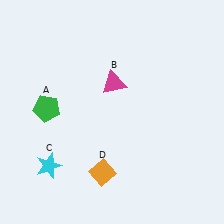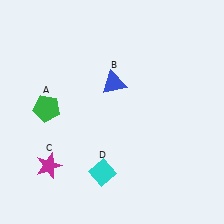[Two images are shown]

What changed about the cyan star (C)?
In Image 1, C is cyan. In Image 2, it changed to magenta.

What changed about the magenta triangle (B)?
In Image 1, B is magenta. In Image 2, it changed to blue.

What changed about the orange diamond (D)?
In Image 1, D is orange. In Image 2, it changed to cyan.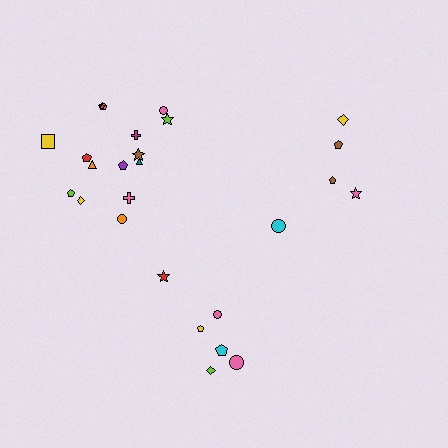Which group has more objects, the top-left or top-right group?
The top-left group.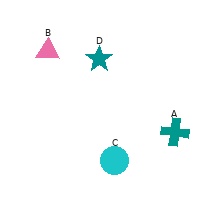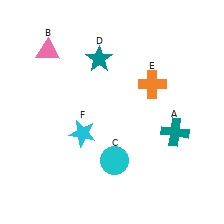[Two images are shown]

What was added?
An orange cross (E), a cyan star (F) were added in Image 2.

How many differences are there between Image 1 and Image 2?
There are 2 differences between the two images.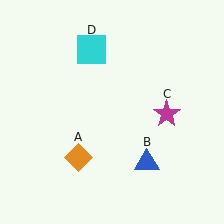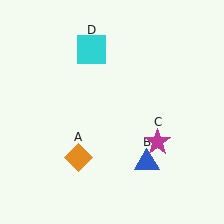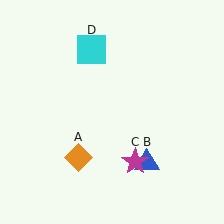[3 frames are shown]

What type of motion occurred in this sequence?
The magenta star (object C) rotated clockwise around the center of the scene.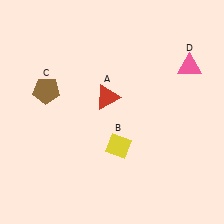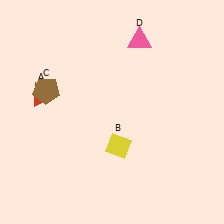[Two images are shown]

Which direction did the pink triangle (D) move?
The pink triangle (D) moved left.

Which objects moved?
The objects that moved are: the red triangle (A), the pink triangle (D).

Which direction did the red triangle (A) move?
The red triangle (A) moved left.